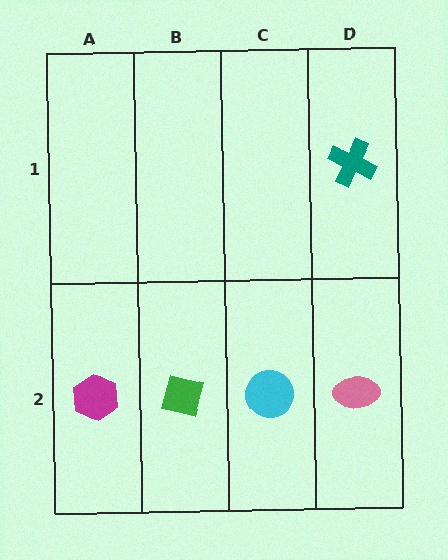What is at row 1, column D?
A teal cross.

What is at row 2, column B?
A green square.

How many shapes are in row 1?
1 shape.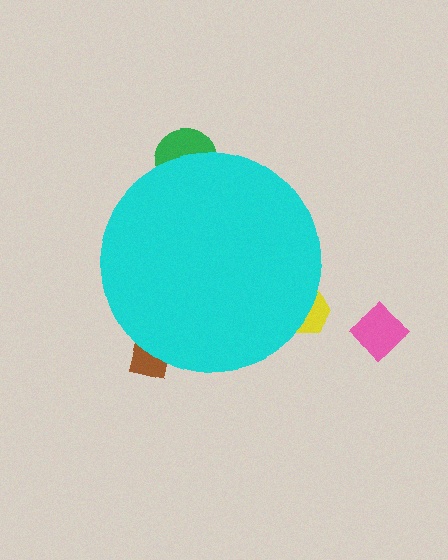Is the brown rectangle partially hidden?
Yes, the brown rectangle is partially hidden behind the cyan circle.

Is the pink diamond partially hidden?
No, the pink diamond is fully visible.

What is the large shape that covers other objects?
A cyan circle.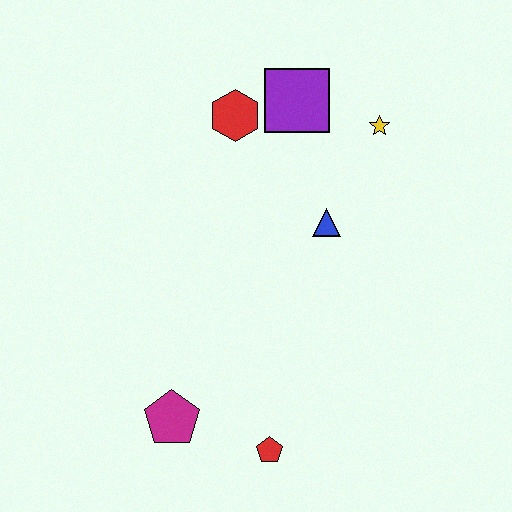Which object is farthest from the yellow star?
The magenta pentagon is farthest from the yellow star.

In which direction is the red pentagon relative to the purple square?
The red pentagon is below the purple square.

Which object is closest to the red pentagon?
The magenta pentagon is closest to the red pentagon.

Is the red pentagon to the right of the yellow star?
No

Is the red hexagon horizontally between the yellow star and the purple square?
No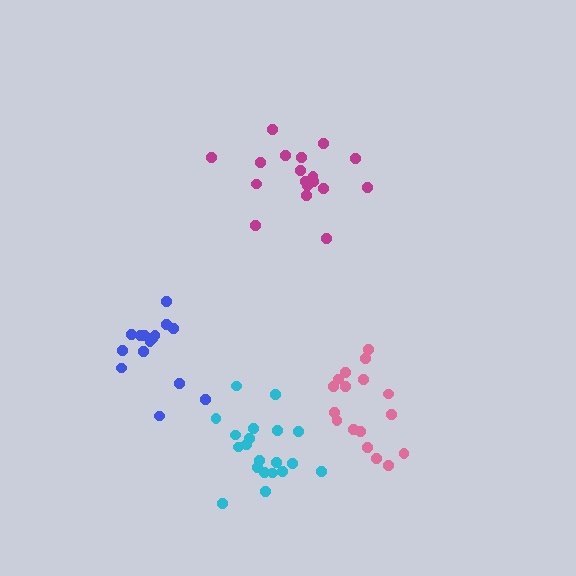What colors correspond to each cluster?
The clusters are colored: magenta, pink, blue, cyan.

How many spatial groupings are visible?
There are 4 spatial groupings.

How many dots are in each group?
Group 1: 18 dots, Group 2: 17 dots, Group 3: 15 dots, Group 4: 20 dots (70 total).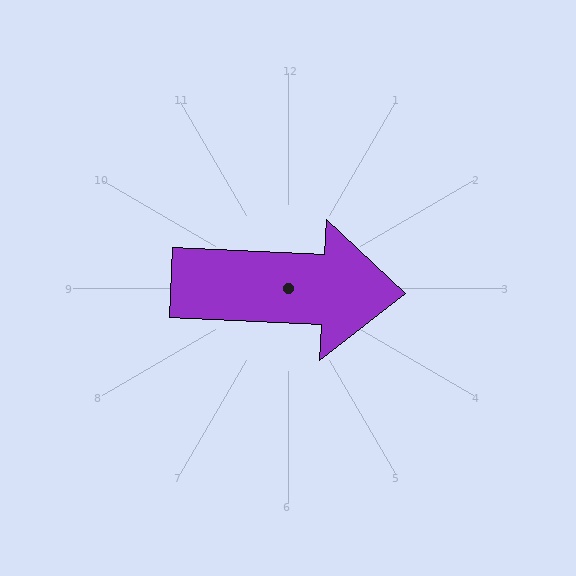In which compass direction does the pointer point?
East.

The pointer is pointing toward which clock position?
Roughly 3 o'clock.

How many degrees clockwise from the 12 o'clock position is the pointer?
Approximately 93 degrees.